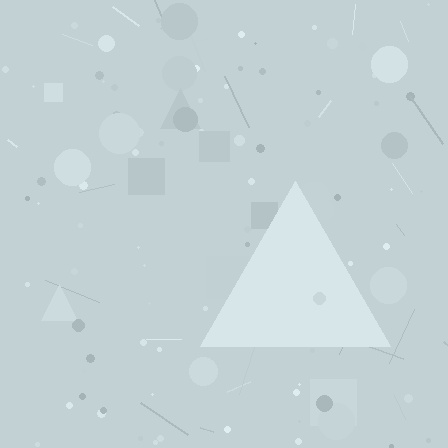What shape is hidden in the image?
A triangle is hidden in the image.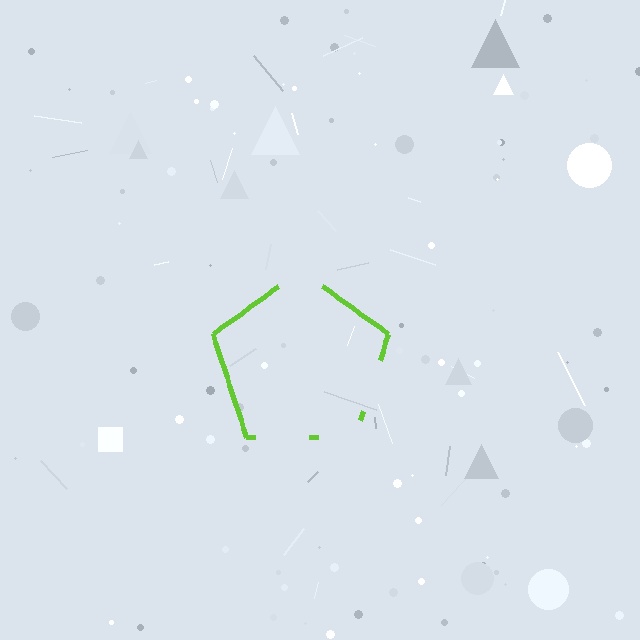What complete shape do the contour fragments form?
The contour fragments form a pentagon.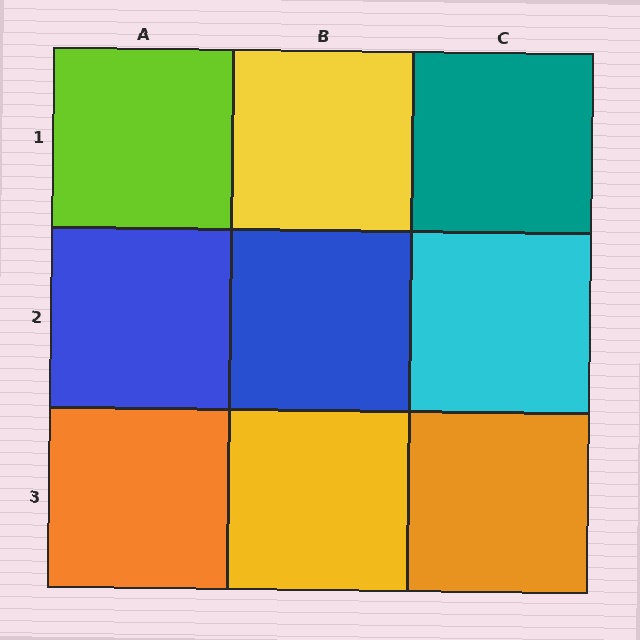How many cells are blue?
2 cells are blue.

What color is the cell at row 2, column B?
Blue.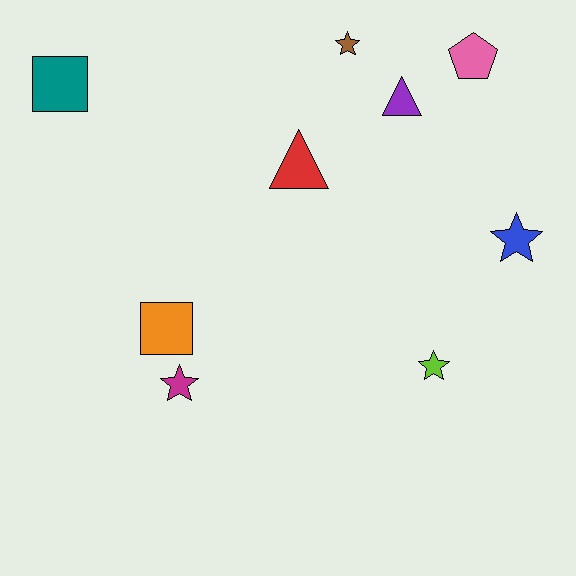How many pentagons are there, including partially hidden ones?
There is 1 pentagon.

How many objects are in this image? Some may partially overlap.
There are 9 objects.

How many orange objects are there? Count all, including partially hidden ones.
There is 1 orange object.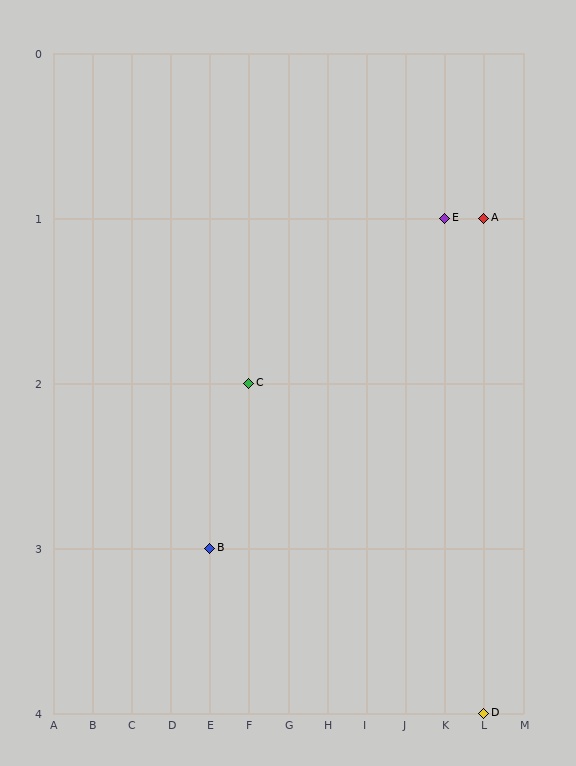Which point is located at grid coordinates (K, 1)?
Point E is at (K, 1).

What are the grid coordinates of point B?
Point B is at grid coordinates (E, 3).